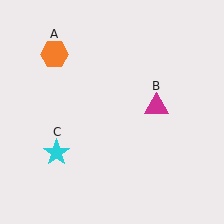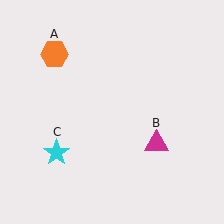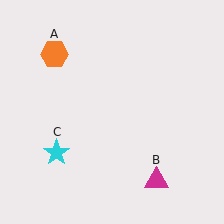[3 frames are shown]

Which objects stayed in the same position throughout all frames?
Orange hexagon (object A) and cyan star (object C) remained stationary.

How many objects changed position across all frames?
1 object changed position: magenta triangle (object B).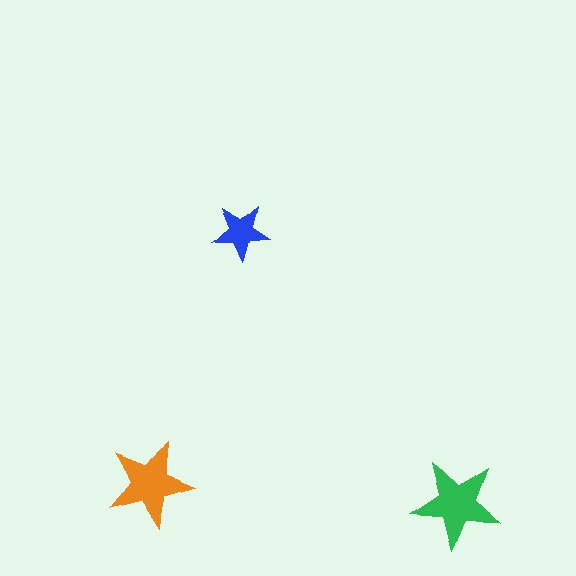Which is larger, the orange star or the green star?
The green one.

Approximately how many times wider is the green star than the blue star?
About 1.5 times wider.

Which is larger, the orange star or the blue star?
The orange one.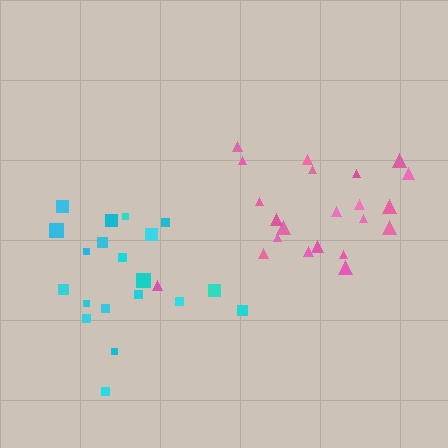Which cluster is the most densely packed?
Cyan.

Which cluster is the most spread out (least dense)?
Pink.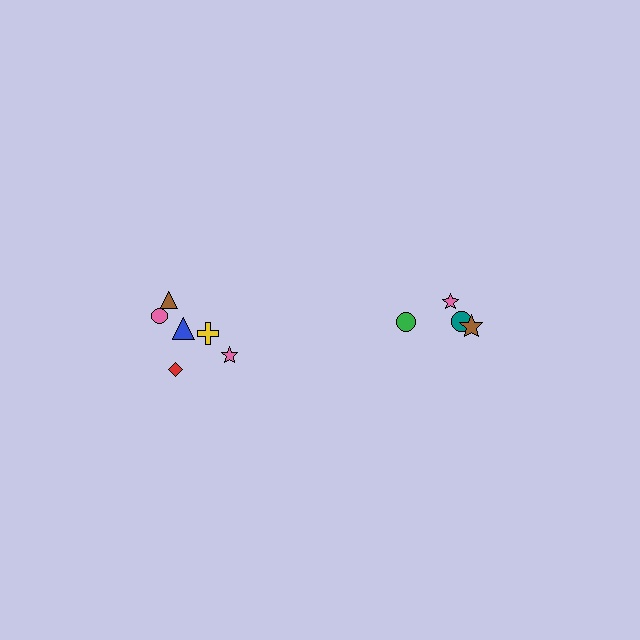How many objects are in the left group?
There are 6 objects.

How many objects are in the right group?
There are 4 objects.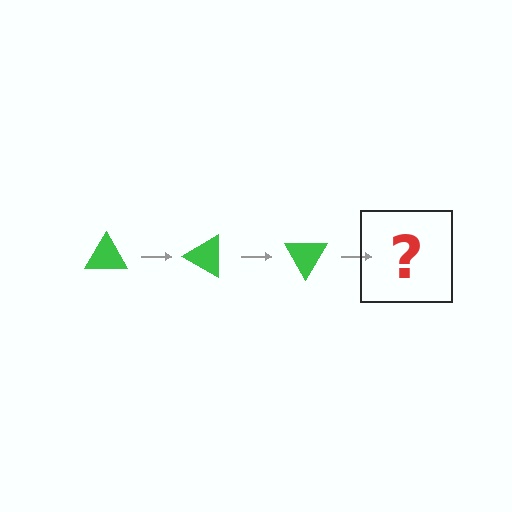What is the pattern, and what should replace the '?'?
The pattern is that the triangle rotates 30 degrees each step. The '?' should be a green triangle rotated 90 degrees.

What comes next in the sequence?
The next element should be a green triangle rotated 90 degrees.